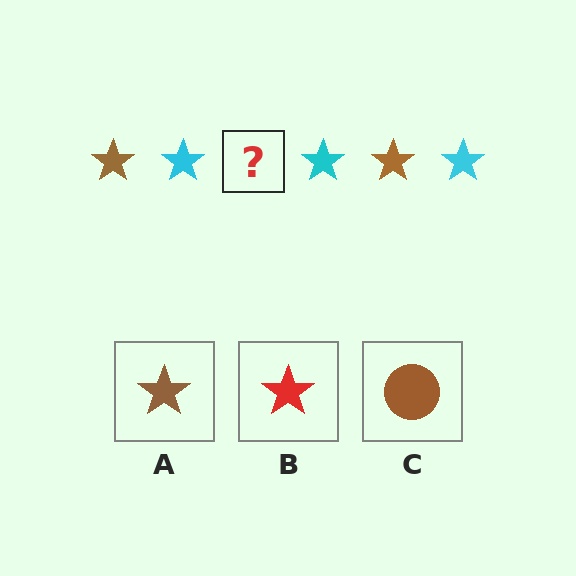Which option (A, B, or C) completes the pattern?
A.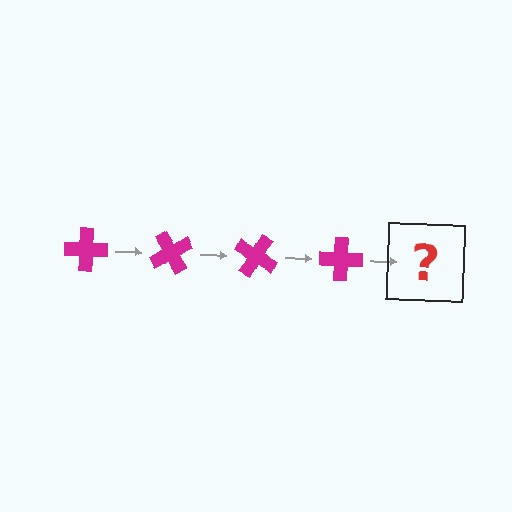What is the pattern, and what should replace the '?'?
The pattern is that the cross rotates 60 degrees each step. The '?' should be a magenta cross rotated 240 degrees.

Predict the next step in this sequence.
The next step is a magenta cross rotated 240 degrees.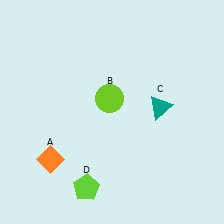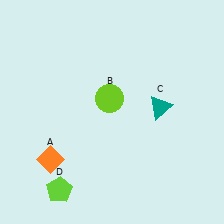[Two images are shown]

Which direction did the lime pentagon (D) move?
The lime pentagon (D) moved left.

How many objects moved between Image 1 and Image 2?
1 object moved between the two images.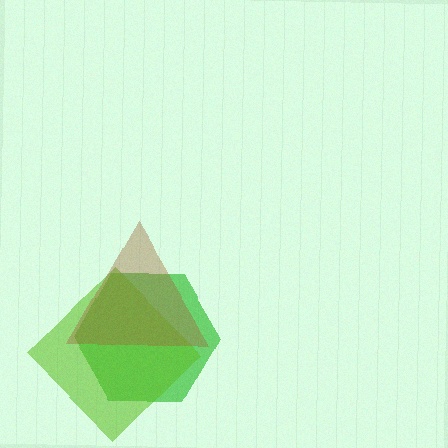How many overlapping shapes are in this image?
There are 3 overlapping shapes in the image.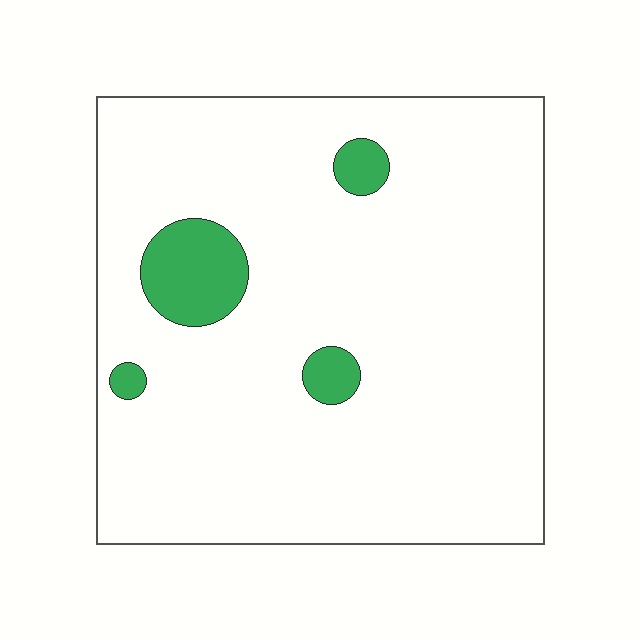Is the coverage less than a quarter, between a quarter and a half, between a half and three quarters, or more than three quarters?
Less than a quarter.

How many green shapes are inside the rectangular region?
4.